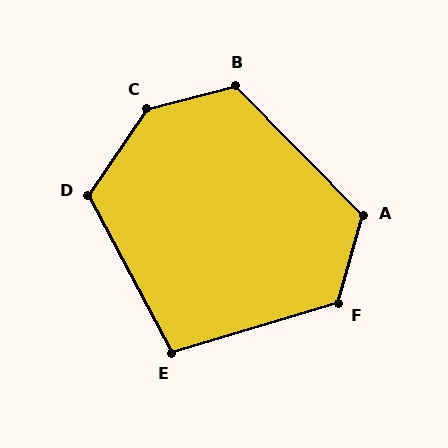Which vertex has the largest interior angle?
C, at approximately 139 degrees.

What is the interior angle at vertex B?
Approximately 120 degrees (obtuse).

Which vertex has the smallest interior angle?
E, at approximately 102 degrees.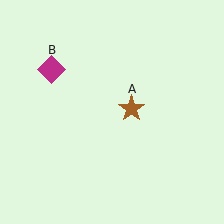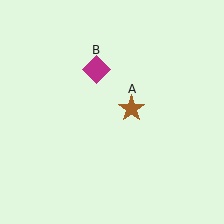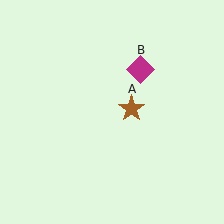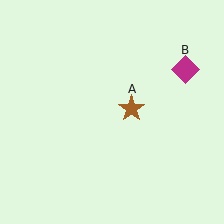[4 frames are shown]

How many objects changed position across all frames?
1 object changed position: magenta diamond (object B).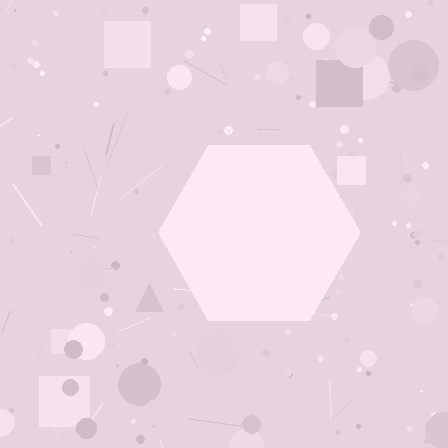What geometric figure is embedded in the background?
A hexagon is embedded in the background.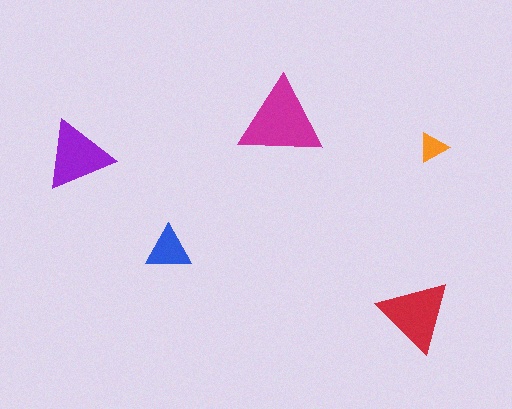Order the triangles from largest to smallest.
the magenta one, the red one, the purple one, the blue one, the orange one.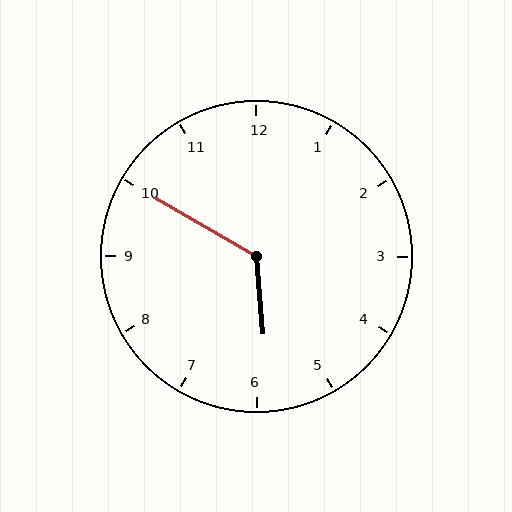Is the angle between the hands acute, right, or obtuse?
It is obtuse.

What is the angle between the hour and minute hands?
Approximately 125 degrees.